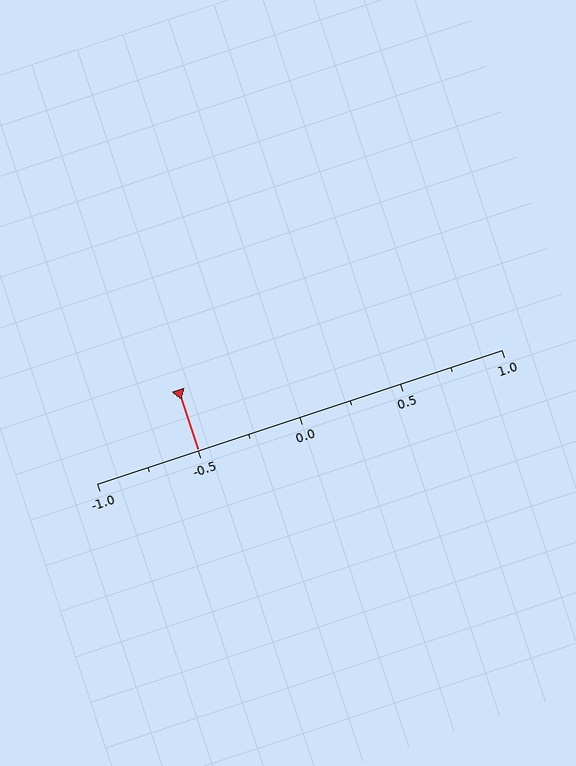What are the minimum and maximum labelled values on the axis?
The axis runs from -1.0 to 1.0.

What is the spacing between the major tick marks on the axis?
The major ticks are spaced 0.5 apart.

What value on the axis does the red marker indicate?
The marker indicates approximately -0.5.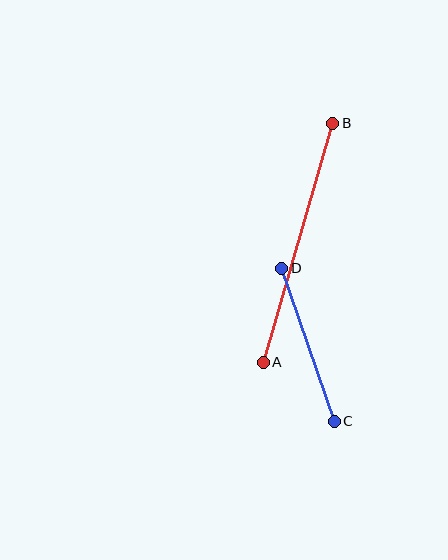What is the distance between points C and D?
The distance is approximately 161 pixels.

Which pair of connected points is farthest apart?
Points A and B are farthest apart.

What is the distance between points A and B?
The distance is approximately 249 pixels.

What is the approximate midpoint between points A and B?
The midpoint is at approximately (298, 243) pixels.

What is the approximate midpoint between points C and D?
The midpoint is at approximately (308, 345) pixels.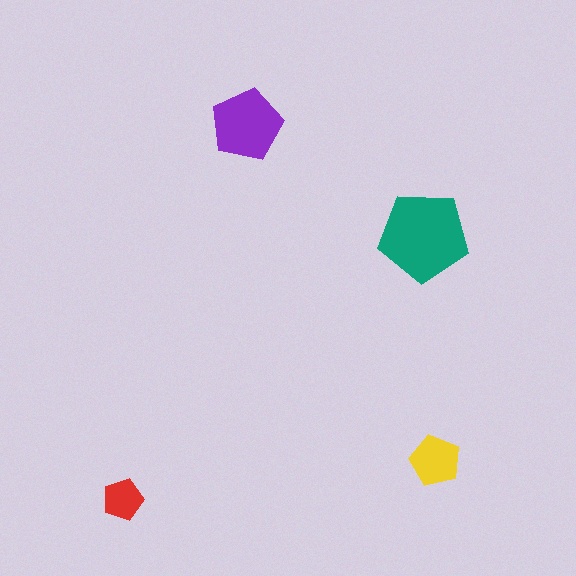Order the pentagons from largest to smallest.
the teal one, the purple one, the yellow one, the red one.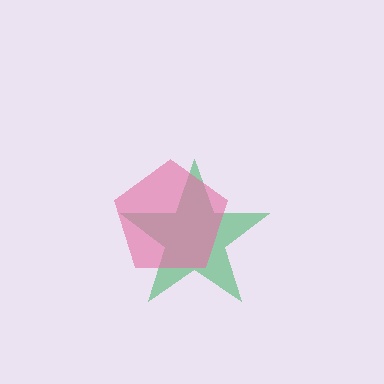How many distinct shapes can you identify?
There are 2 distinct shapes: a green star, a pink pentagon.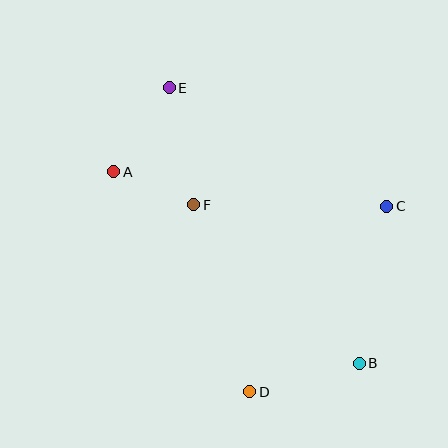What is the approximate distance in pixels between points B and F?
The distance between B and F is approximately 229 pixels.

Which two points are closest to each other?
Points A and F are closest to each other.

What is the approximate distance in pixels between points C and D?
The distance between C and D is approximately 231 pixels.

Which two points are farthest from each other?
Points B and E are farthest from each other.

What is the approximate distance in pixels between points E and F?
The distance between E and F is approximately 119 pixels.